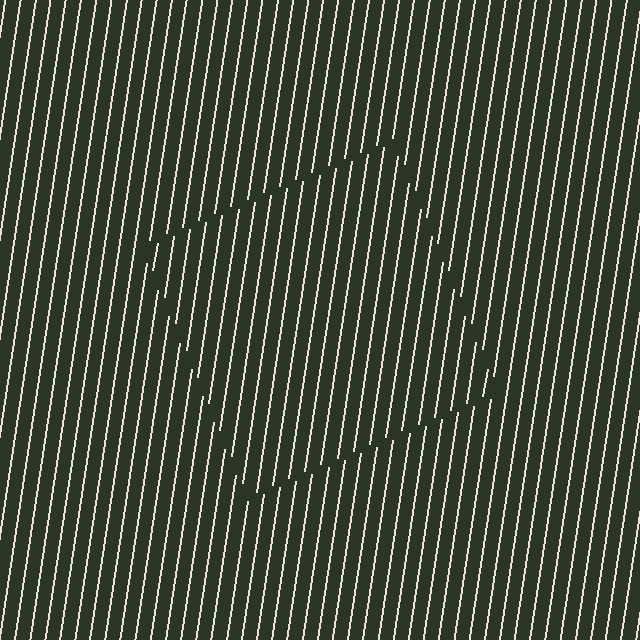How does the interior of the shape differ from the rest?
The interior of the shape contains the same grating, shifted by half a period — the contour is defined by the phase discontinuity where line-ends from the inner and outer gratings abut.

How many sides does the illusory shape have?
4 sides — the line-ends trace a square.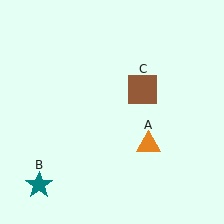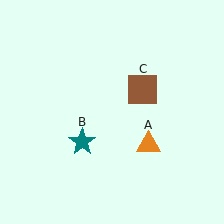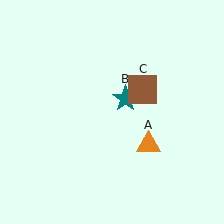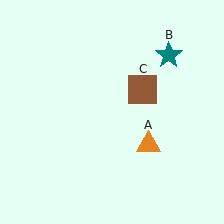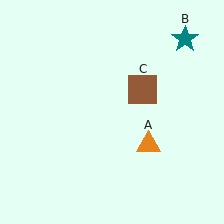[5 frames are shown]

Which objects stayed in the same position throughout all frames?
Orange triangle (object A) and brown square (object C) remained stationary.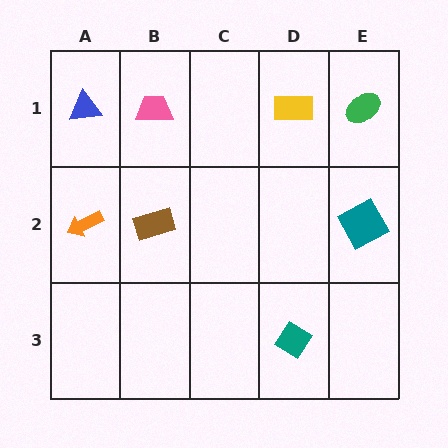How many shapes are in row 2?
3 shapes.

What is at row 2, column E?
A teal square.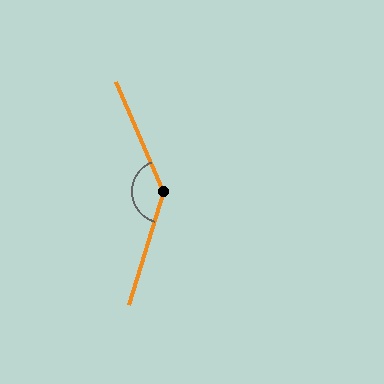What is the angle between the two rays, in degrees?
Approximately 140 degrees.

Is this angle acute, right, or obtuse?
It is obtuse.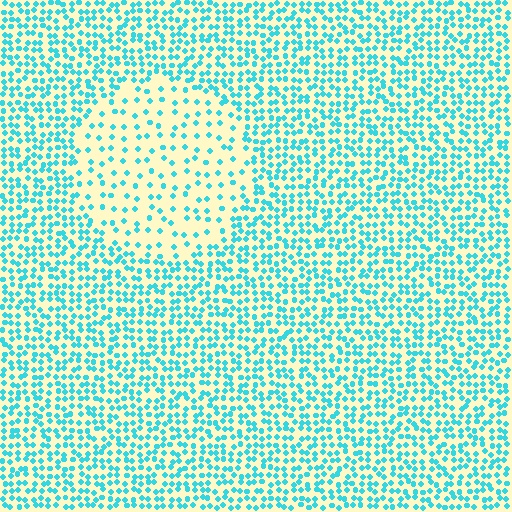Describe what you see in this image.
The image contains small cyan elements arranged at two different densities. A circle-shaped region is visible where the elements are less densely packed than the surrounding area.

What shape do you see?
I see a circle.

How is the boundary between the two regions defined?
The boundary is defined by a change in element density (approximately 2.5x ratio). All elements are the same color, size, and shape.